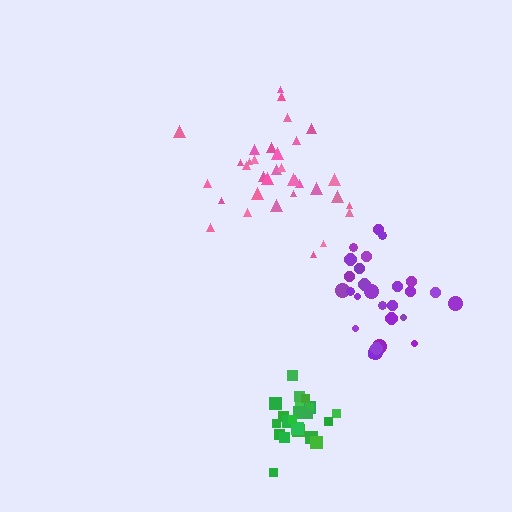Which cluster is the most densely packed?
Green.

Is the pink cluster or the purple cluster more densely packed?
Purple.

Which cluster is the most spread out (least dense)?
Pink.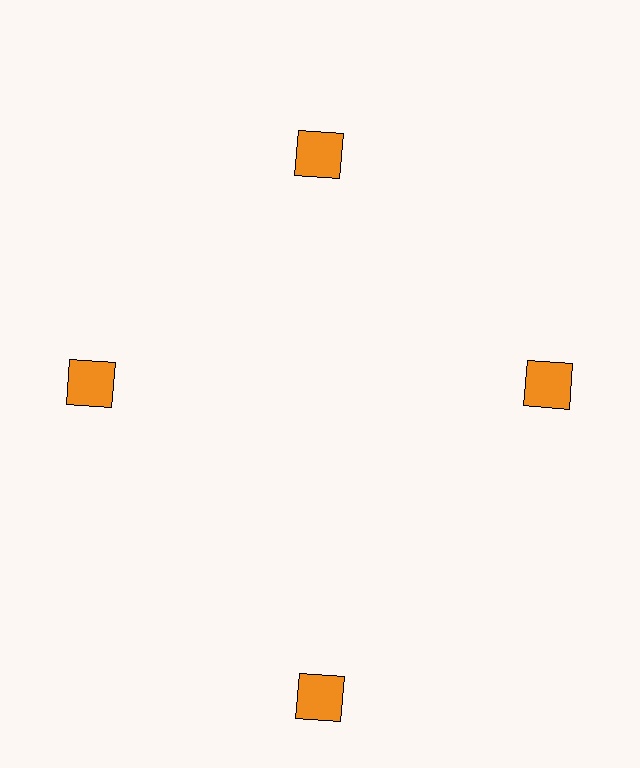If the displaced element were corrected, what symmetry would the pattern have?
It would have 4-fold rotational symmetry — the pattern would map onto itself every 90 degrees.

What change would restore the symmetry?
The symmetry would be restored by moving it inward, back onto the ring so that all 4 squares sit at equal angles and equal distance from the center.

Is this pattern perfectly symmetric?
No. The 4 orange squares are arranged in a ring, but one element near the 6 o'clock position is pushed outward from the center, breaking the 4-fold rotational symmetry.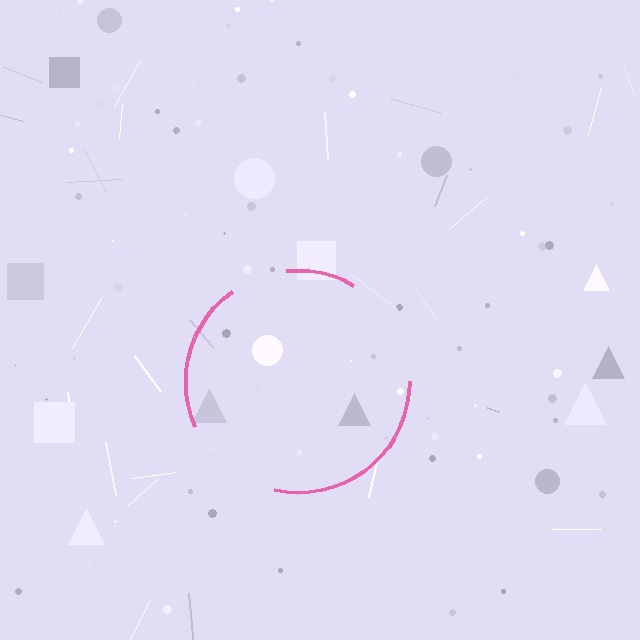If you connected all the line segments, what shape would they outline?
They would outline a circle.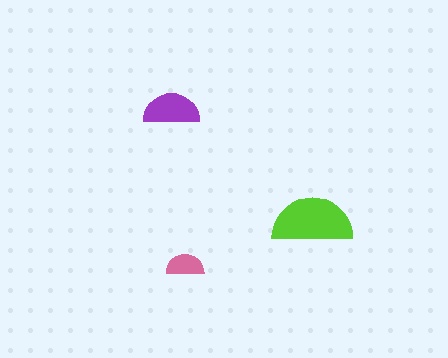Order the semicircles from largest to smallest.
the lime one, the purple one, the pink one.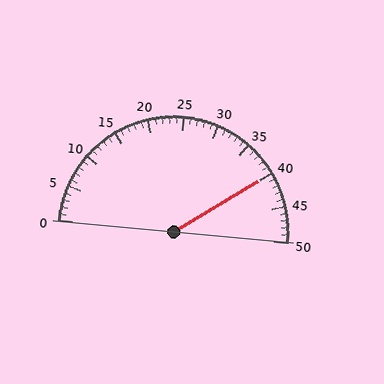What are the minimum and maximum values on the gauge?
The gauge ranges from 0 to 50.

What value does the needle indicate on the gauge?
The needle indicates approximately 40.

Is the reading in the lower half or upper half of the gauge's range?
The reading is in the upper half of the range (0 to 50).